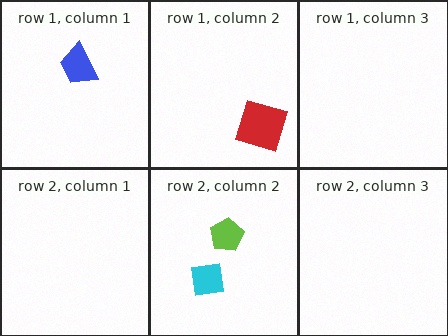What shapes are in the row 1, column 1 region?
The blue trapezoid.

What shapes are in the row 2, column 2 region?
The lime pentagon, the cyan square.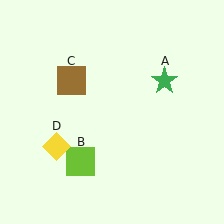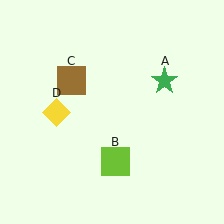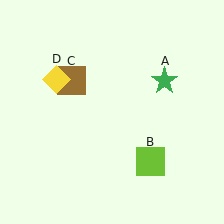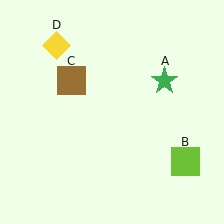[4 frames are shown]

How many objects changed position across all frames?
2 objects changed position: lime square (object B), yellow diamond (object D).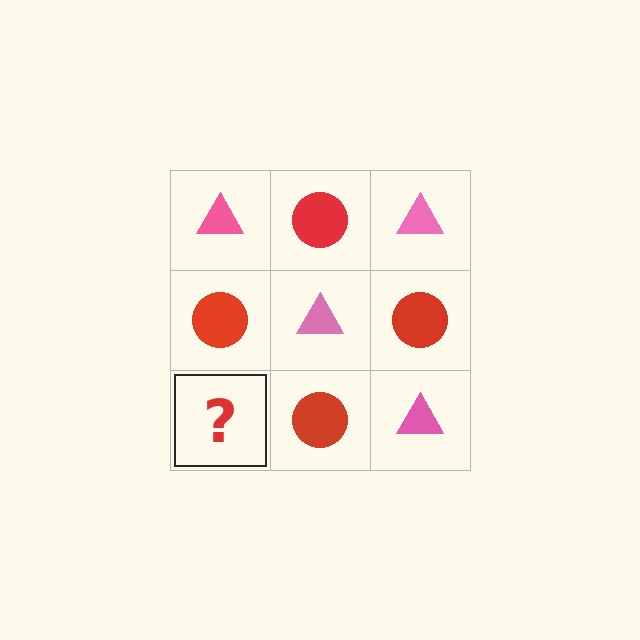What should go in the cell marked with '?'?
The missing cell should contain a pink triangle.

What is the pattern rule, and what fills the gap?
The rule is that it alternates pink triangle and red circle in a checkerboard pattern. The gap should be filled with a pink triangle.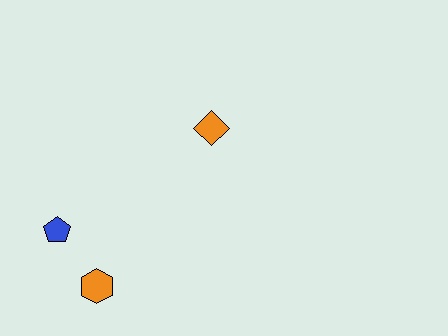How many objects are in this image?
There are 3 objects.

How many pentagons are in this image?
There is 1 pentagon.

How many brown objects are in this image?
There are no brown objects.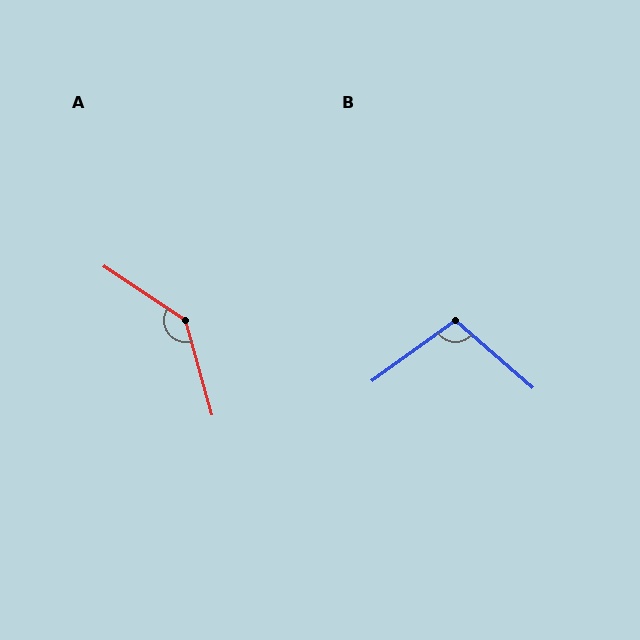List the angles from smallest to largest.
B (103°), A (140°).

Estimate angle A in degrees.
Approximately 140 degrees.